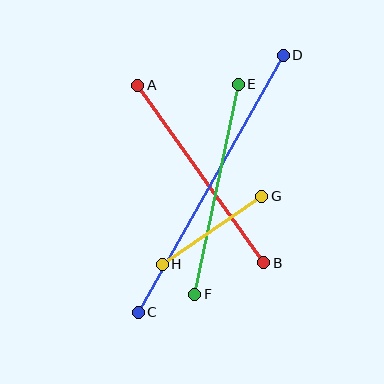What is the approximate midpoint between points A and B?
The midpoint is at approximately (201, 174) pixels.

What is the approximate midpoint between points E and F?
The midpoint is at approximately (216, 189) pixels.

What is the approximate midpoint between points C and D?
The midpoint is at approximately (211, 184) pixels.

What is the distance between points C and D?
The distance is approximately 295 pixels.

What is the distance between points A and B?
The distance is approximately 218 pixels.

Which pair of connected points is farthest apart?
Points C and D are farthest apart.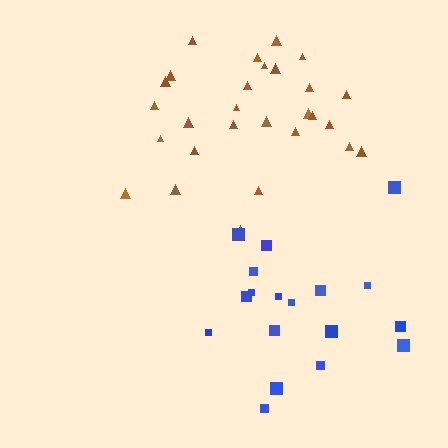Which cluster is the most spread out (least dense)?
Blue.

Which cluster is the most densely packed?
Brown.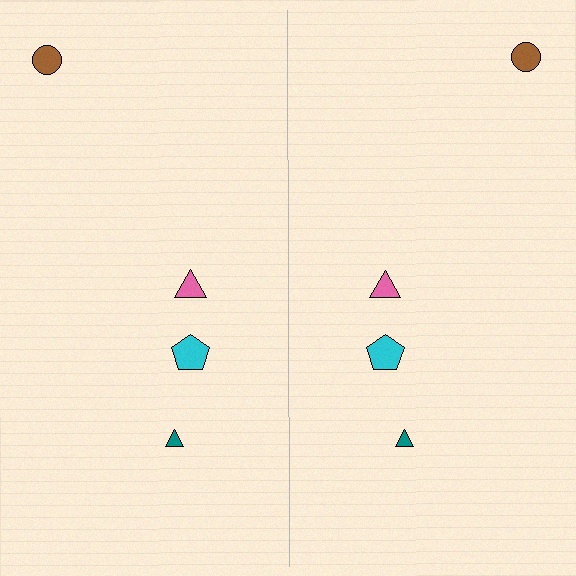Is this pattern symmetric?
Yes, this pattern has bilateral (reflection) symmetry.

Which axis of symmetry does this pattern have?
The pattern has a vertical axis of symmetry running through the center of the image.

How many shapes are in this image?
There are 8 shapes in this image.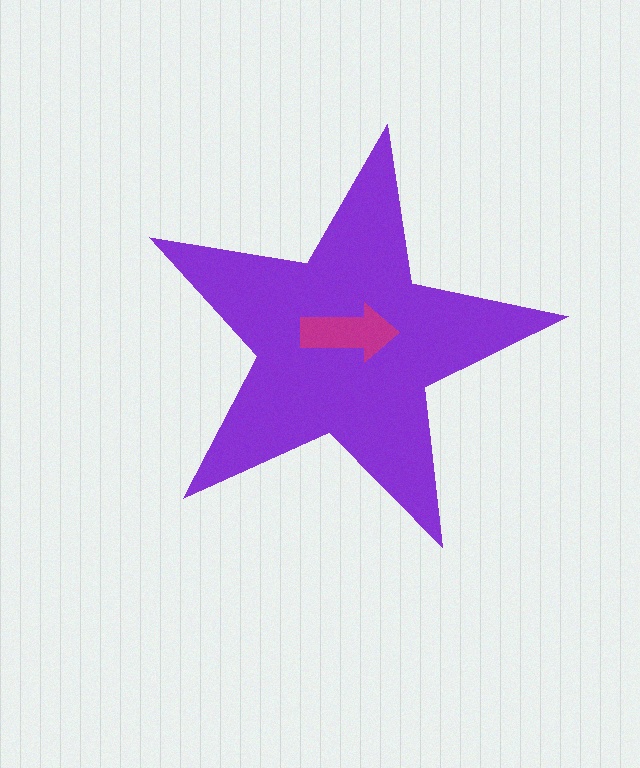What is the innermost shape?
The magenta arrow.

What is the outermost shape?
The purple star.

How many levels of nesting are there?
2.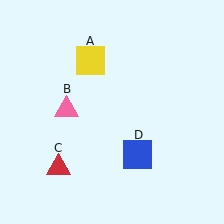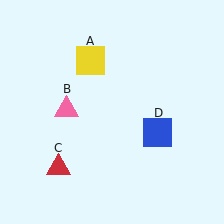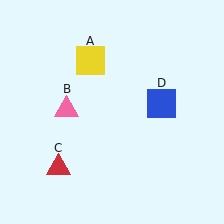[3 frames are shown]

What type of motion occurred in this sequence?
The blue square (object D) rotated counterclockwise around the center of the scene.